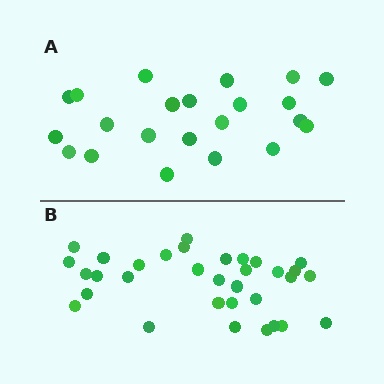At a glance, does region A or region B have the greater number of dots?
Region B (the bottom region) has more dots.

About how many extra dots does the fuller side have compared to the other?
Region B has roughly 12 or so more dots than region A.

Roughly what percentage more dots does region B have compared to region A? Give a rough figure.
About 50% more.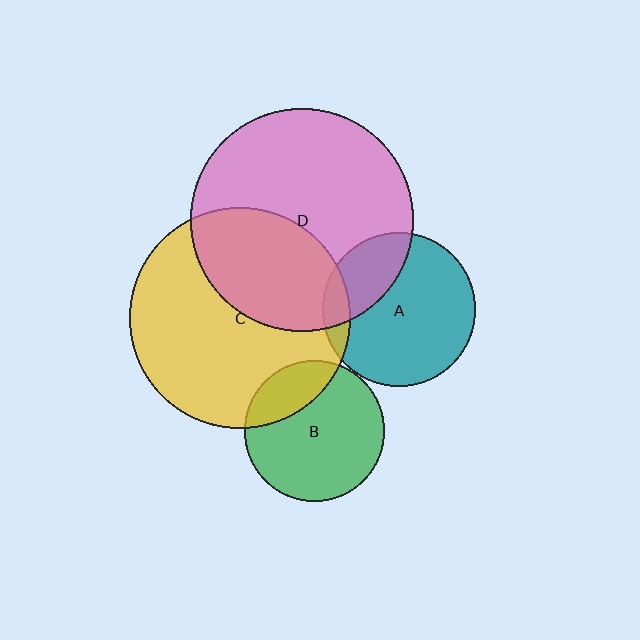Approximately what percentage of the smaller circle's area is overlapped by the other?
Approximately 25%.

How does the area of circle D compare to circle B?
Approximately 2.5 times.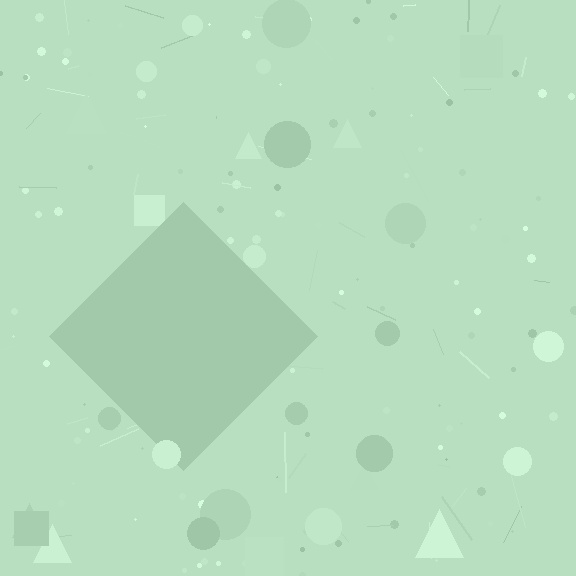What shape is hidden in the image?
A diamond is hidden in the image.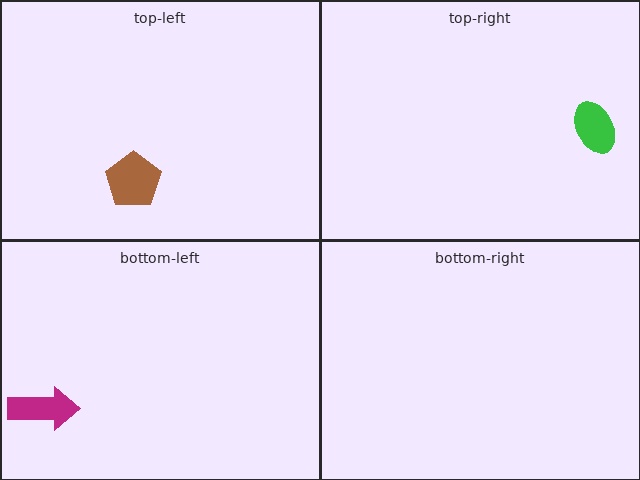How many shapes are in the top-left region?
1.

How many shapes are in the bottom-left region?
1.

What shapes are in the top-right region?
The green ellipse.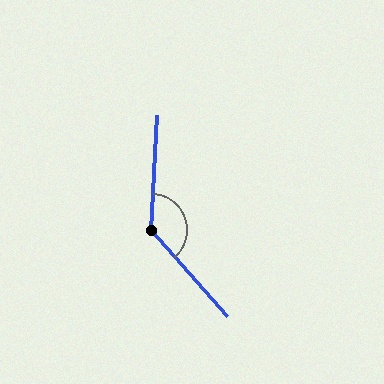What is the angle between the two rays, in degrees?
Approximately 136 degrees.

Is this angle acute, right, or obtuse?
It is obtuse.